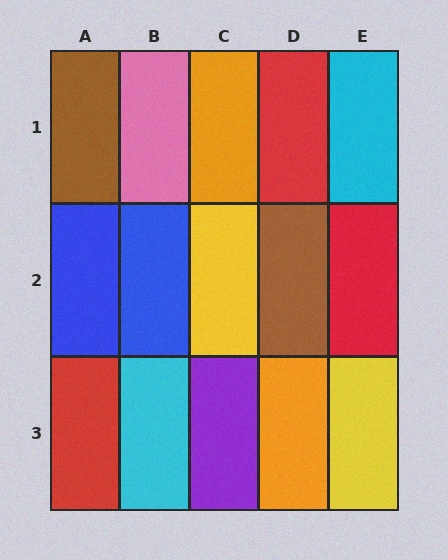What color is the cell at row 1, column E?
Cyan.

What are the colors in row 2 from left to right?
Blue, blue, yellow, brown, red.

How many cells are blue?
2 cells are blue.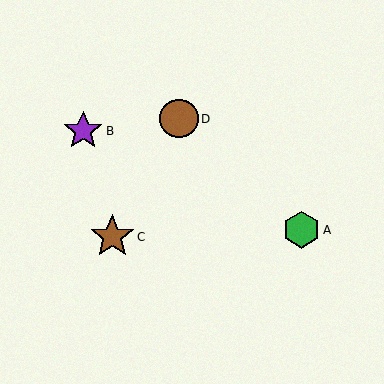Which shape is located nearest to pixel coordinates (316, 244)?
The green hexagon (labeled A) at (302, 230) is nearest to that location.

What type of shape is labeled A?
Shape A is a green hexagon.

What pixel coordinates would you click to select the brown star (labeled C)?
Click at (112, 237) to select the brown star C.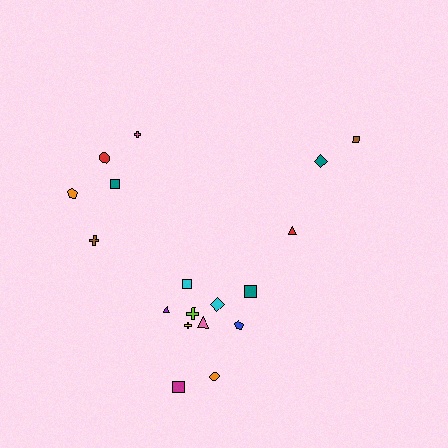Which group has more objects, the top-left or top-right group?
The top-left group.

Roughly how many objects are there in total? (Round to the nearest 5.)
Roughly 20 objects in total.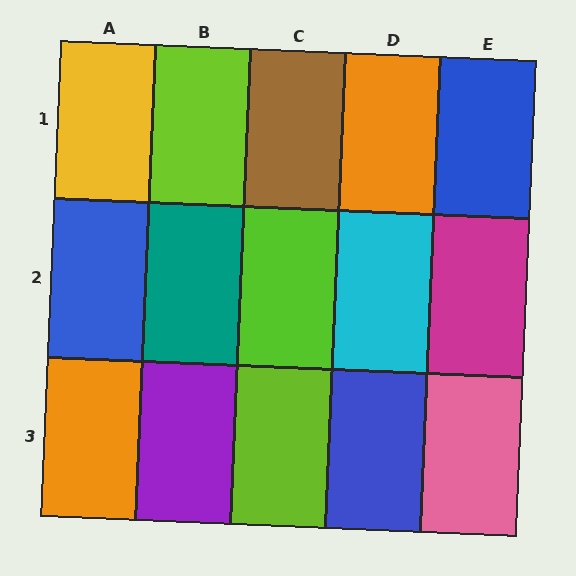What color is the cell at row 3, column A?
Orange.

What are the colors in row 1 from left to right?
Yellow, lime, brown, orange, blue.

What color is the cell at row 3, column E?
Pink.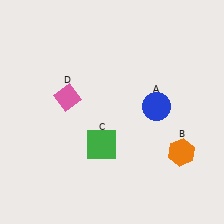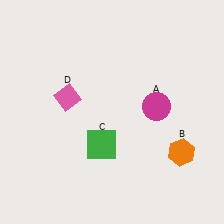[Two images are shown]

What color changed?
The circle (A) changed from blue in Image 1 to magenta in Image 2.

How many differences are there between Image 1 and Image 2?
There is 1 difference between the two images.